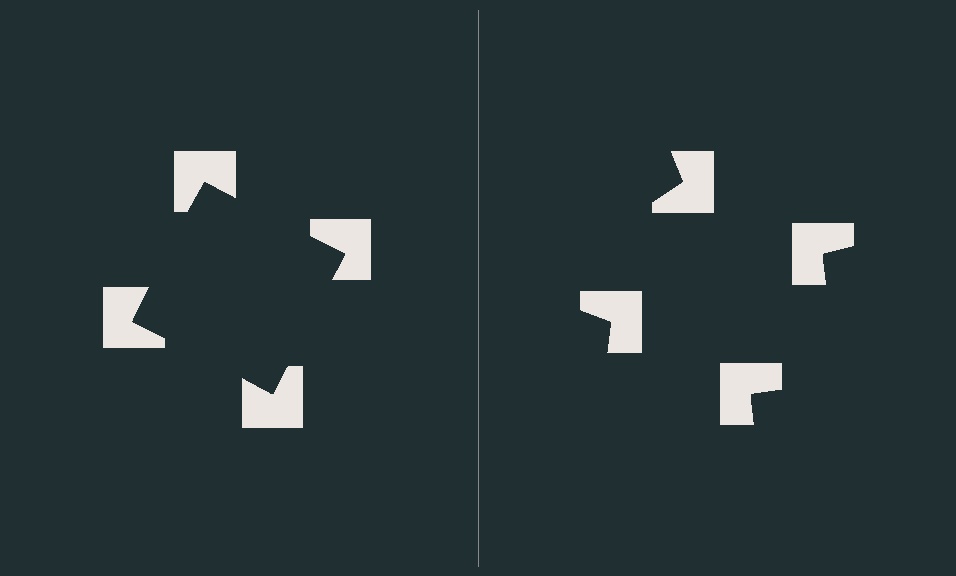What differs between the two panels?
The notched squares are positioned identically on both sides; only the wedge orientations differ. On the left they align to a square; on the right they are misaligned.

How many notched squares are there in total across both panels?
8 — 4 on each side.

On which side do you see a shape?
An illusory square appears on the left side. On the right side the wedge cuts are rotated, so no coherent shape forms.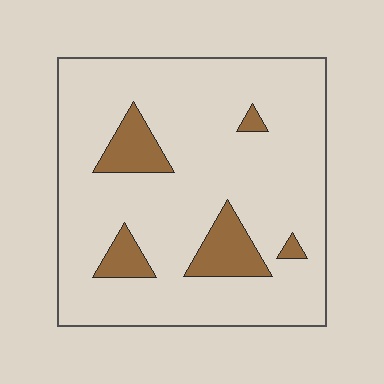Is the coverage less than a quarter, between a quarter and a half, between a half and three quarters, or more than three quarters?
Less than a quarter.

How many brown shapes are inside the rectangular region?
5.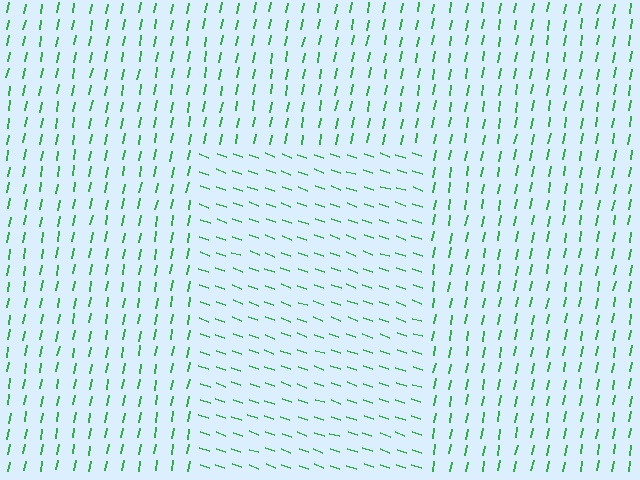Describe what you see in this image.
The image is filled with small green line segments. A rectangle region in the image has lines oriented differently from the surrounding lines, creating a visible texture boundary.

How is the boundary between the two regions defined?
The boundary is defined purely by a change in line orientation (approximately 81 degrees difference). All lines are the same color and thickness.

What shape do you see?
I see a rectangle.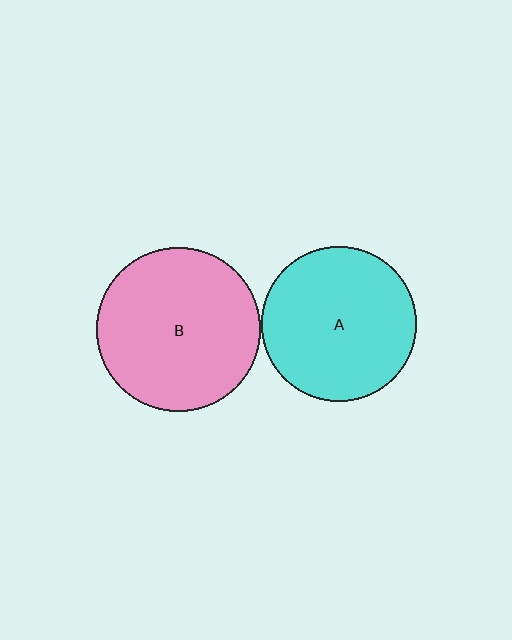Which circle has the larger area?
Circle B (pink).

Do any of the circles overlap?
No, none of the circles overlap.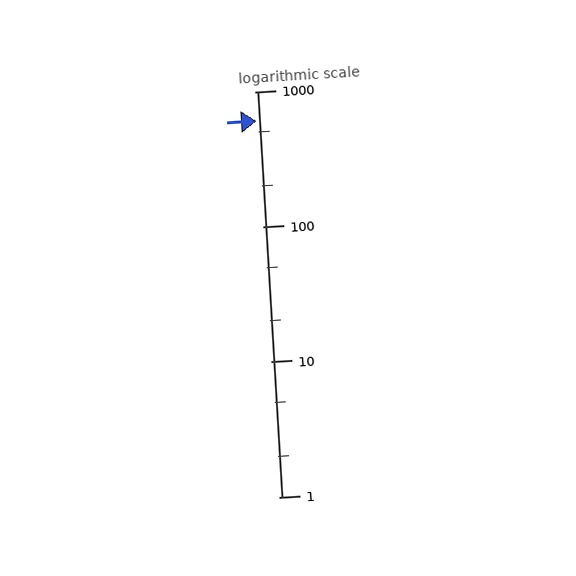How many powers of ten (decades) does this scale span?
The scale spans 3 decades, from 1 to 1000.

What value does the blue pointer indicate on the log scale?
The pointer indicates approximately 610.